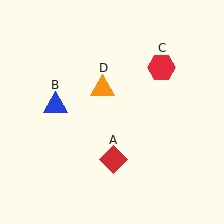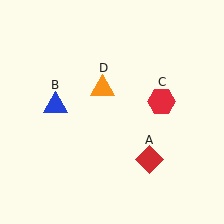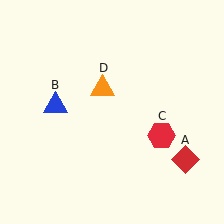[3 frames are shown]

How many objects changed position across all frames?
2 objects changed position: red diamond (object A), red hexagon (object C).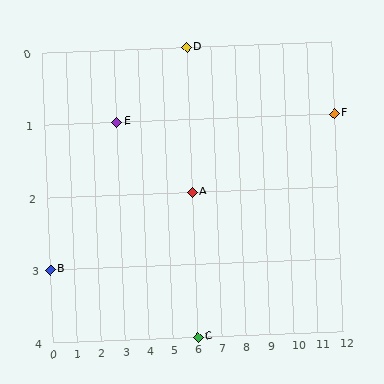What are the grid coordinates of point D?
Point D is at grid coordinates (6, 0).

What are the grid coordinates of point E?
Point E is at grid coordinates (3, 1).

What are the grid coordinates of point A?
Point A is at grid coordinates (6, 2).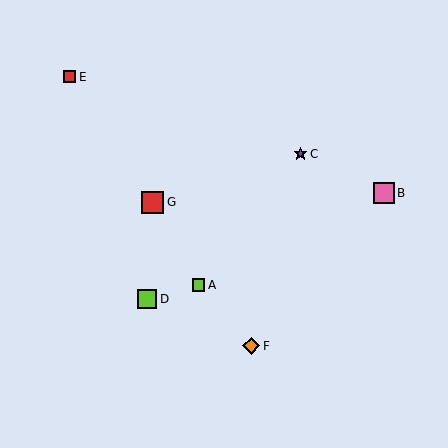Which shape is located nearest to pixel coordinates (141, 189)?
The red square (labeled G) at (152, 202) is nearest to that location.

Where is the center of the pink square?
The center of the pink square is at (384, 193).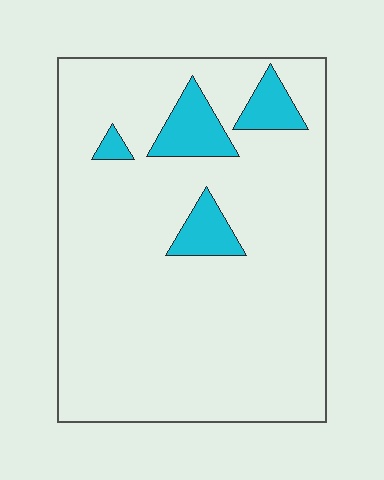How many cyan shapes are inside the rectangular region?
4.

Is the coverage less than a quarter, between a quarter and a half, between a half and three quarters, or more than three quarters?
Less than a quarter.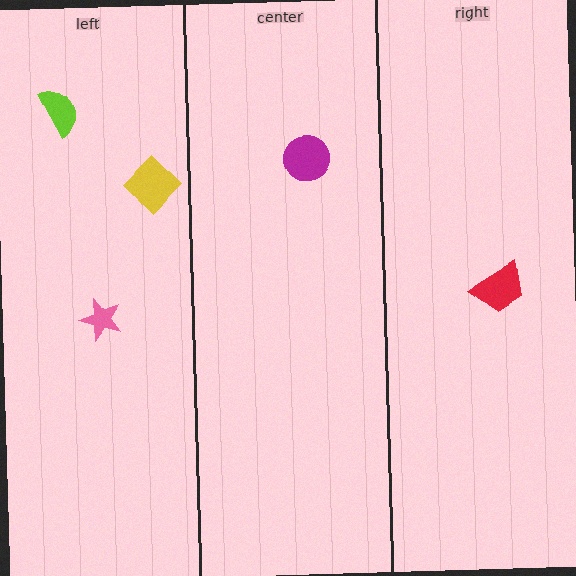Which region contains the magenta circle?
The center region.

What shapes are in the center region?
The magenta circle.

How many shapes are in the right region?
1.